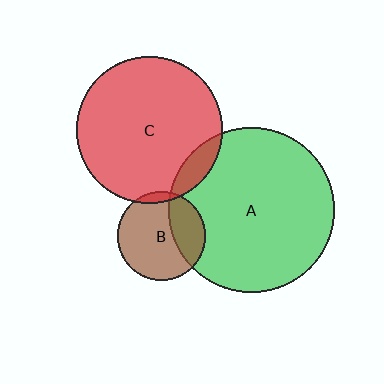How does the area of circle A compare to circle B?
Approximately 3.5 times.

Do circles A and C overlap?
Yes.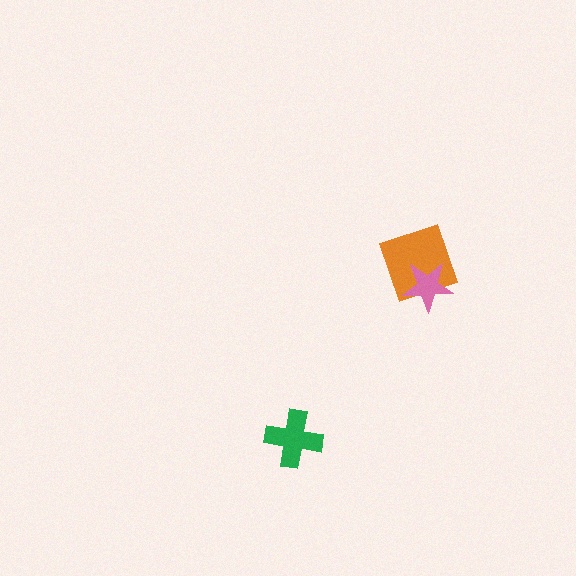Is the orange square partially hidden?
Yes, it is partially covered by another shape.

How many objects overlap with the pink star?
1 object overlaps with the pink star.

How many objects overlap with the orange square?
1 object overlaps with the orange square.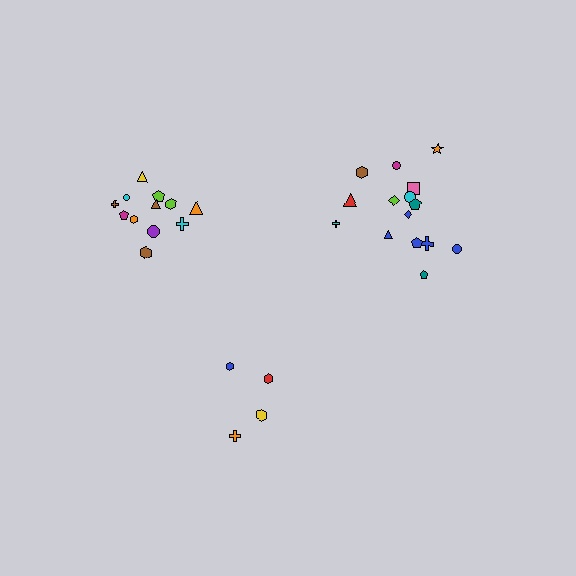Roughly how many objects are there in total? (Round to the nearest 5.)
Roughly 30 objects in total.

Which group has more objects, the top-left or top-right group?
The top-right group.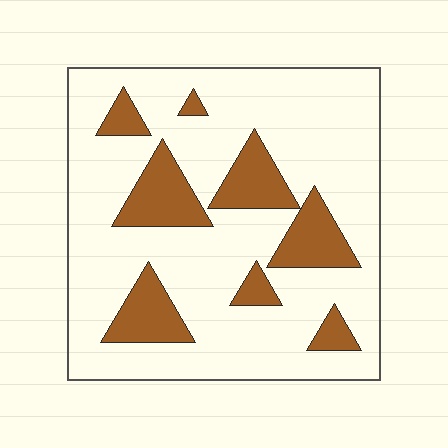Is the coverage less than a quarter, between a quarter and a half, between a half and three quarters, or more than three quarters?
Less than a quarter.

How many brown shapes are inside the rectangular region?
8.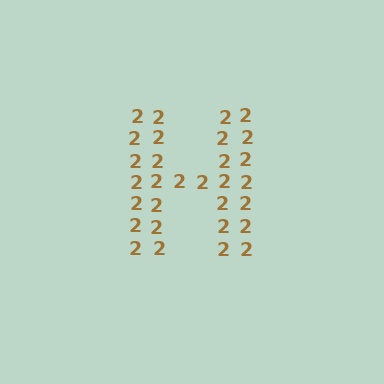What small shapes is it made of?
It is made of small digit 2's.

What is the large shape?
The large shape is the letter H.